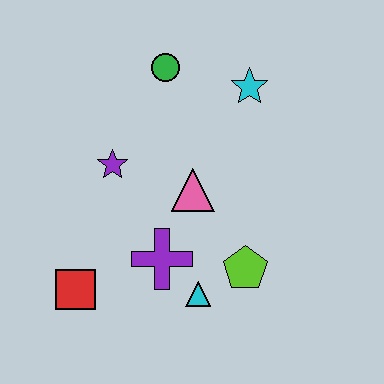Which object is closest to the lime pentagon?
The cyan triangle is closest to the lime pentagon.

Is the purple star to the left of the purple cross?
Yes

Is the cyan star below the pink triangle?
No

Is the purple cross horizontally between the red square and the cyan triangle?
Yes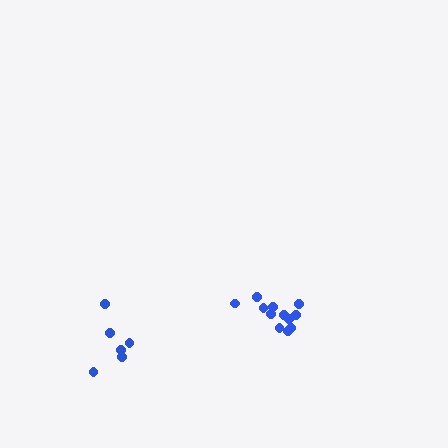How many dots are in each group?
Group 1: 6 dots, Group 2: 12 dots (18 total).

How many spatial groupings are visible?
There are 2 spatial groupings.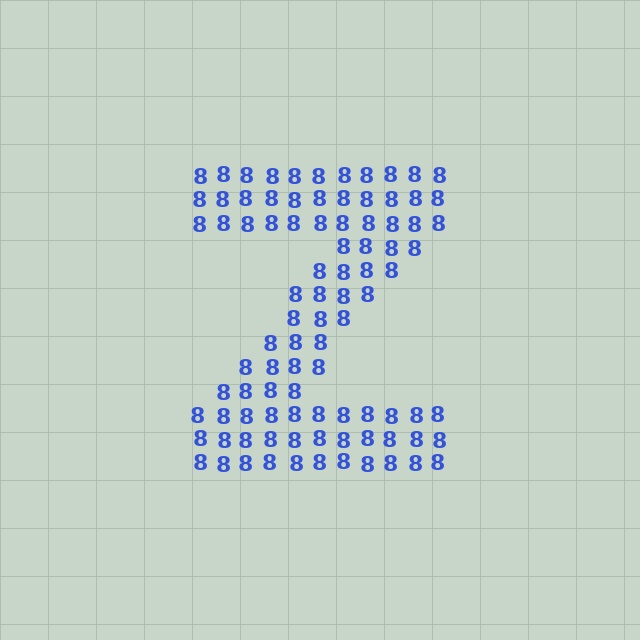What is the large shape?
The large shape is the letter Z.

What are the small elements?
The small elements are digit 8's.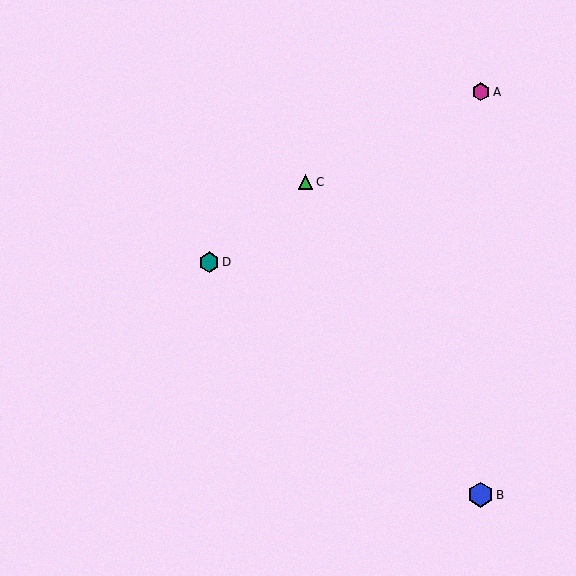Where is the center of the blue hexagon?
The center of the blue hexagon is at (480, 495).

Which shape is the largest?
The blue hexagon (labeled B) is the largest.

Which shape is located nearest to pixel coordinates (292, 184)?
The green triangle (labeled C) at (306, 182) is nearest to that location.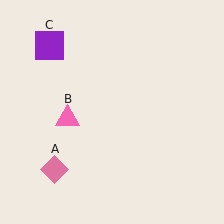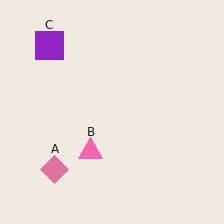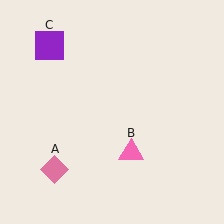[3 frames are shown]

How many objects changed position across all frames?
1 object changed position: pink triangle (object B).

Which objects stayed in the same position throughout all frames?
Pink diamond (object A) and purple square (object C) remained stationary.